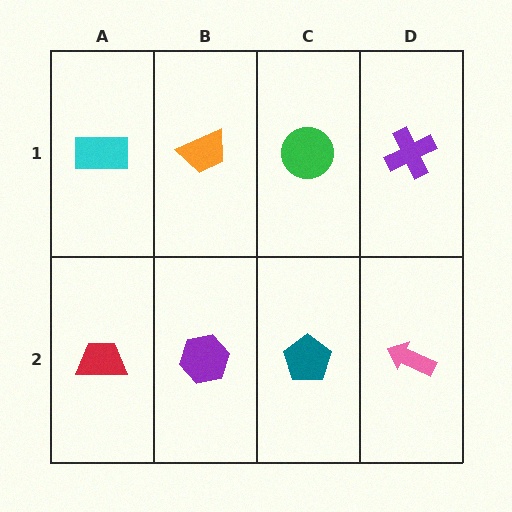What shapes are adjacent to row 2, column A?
A cyan rectangle (row 1, column A), a purple hexagon (row 2, column B).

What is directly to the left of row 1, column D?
A green circle.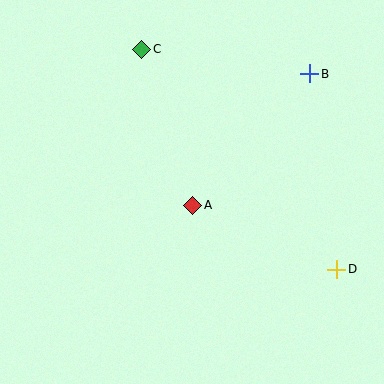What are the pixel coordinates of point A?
Point A is at (193, 205).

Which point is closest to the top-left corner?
Point C is closest to the top-left corner.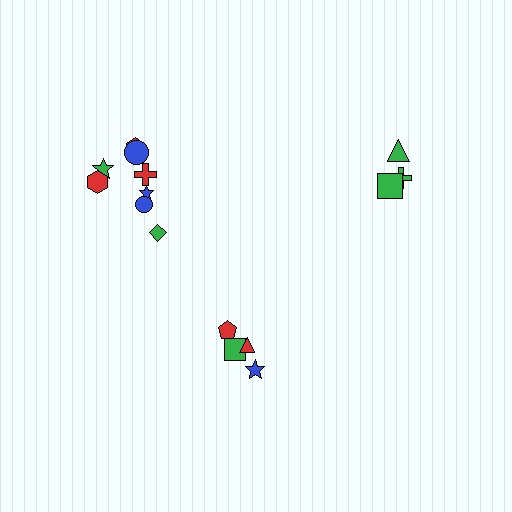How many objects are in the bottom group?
There are 4 objects.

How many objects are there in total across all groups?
There are 15 objects.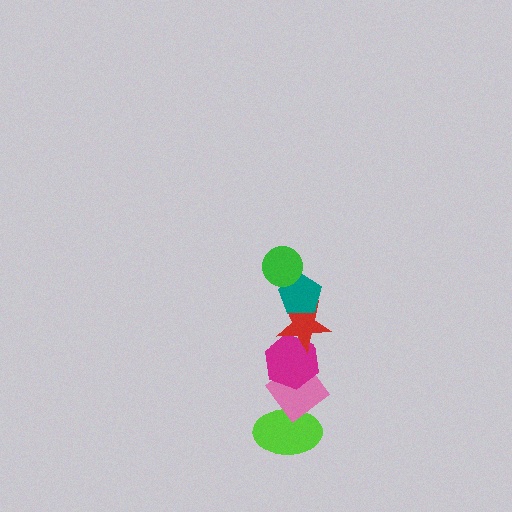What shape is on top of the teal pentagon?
The green circle is on top of the teal pentagon.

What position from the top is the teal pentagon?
The teal pentagon is 2nd from the top.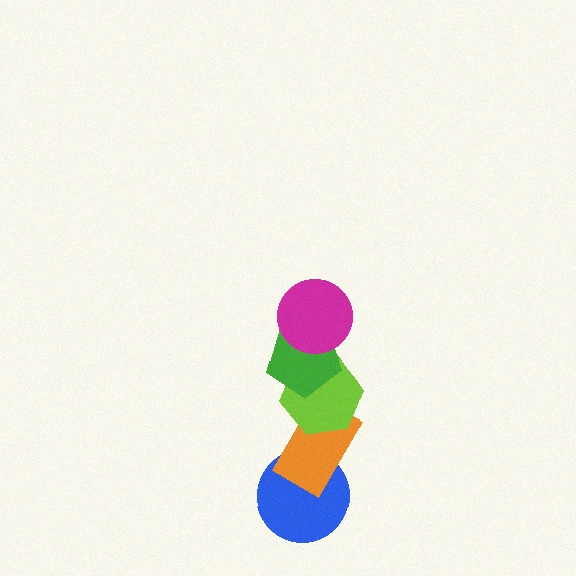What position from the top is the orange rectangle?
The orange rectangle is 4th from the top.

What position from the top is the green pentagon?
The green pentagon is 2nd from the top.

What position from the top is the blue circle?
The blue circle is 5th from the top.